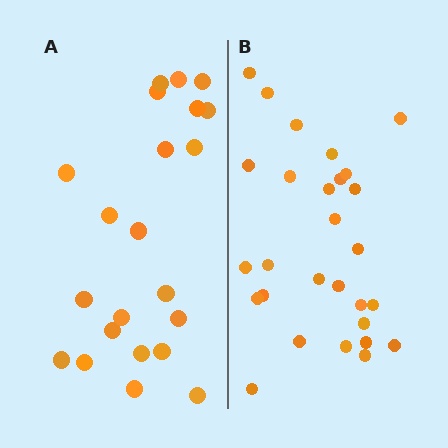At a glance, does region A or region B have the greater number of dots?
Region B (the right region) has more dots.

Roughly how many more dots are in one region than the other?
Region B has about 6 more dots than region A.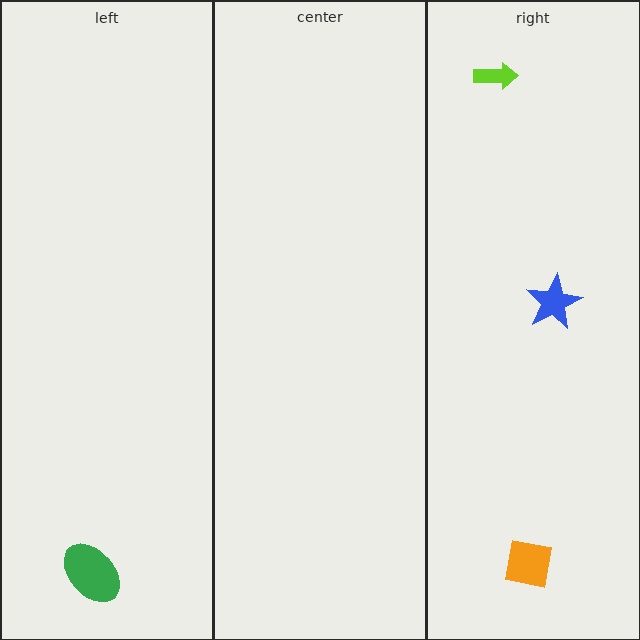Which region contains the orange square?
The right region.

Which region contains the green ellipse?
The left region.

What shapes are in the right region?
The lime arrow, the orange square, the blue star.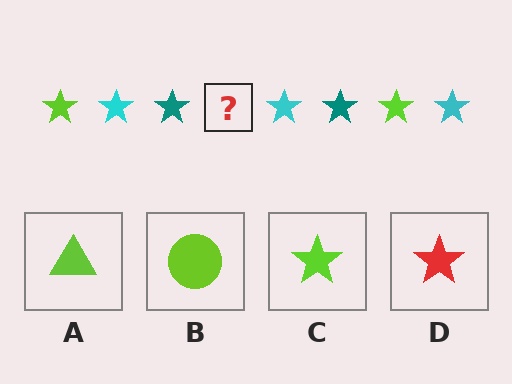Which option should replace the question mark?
Option C.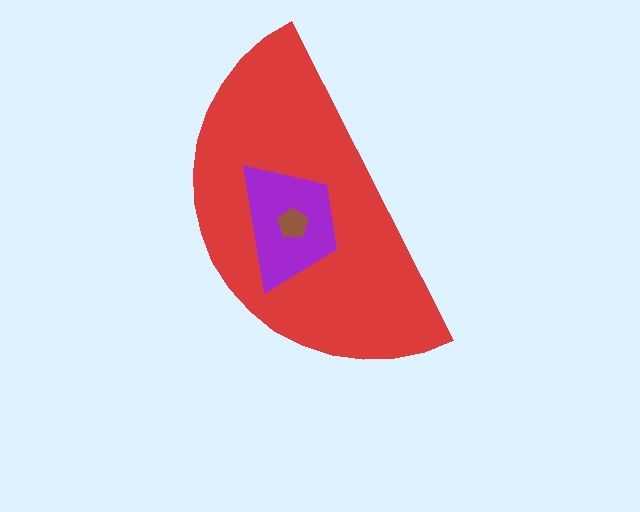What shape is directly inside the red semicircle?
The purple trapezoid.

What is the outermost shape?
The red semicircle.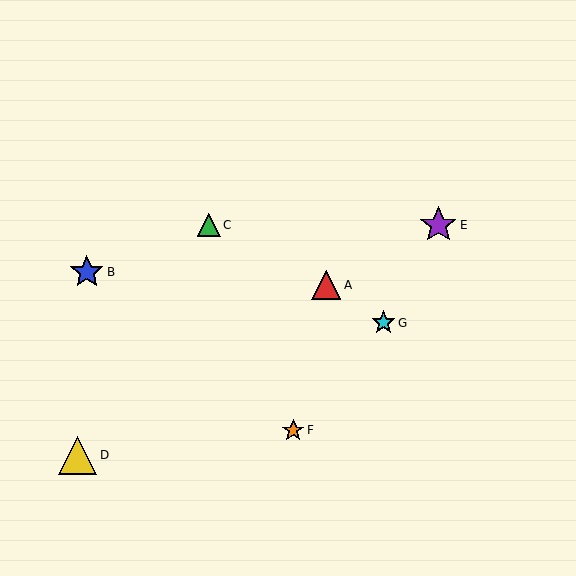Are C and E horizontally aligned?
Yes, both are at y≈225.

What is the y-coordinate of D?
Object D is at y≈455.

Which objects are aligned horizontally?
Objects C, E are aligned horizontally.